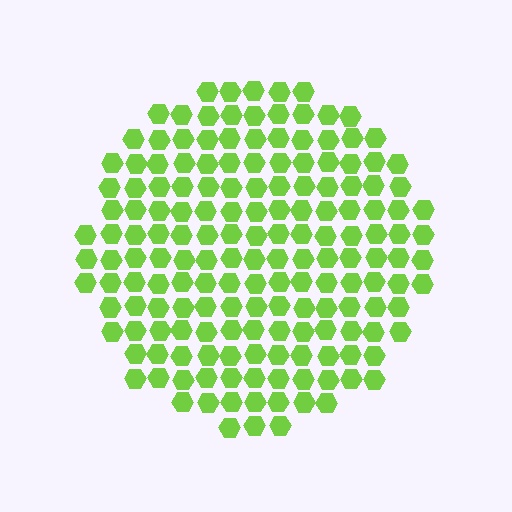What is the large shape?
The large shape is a circle.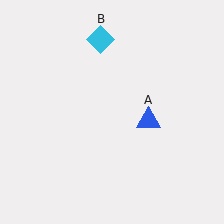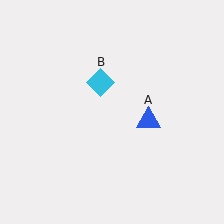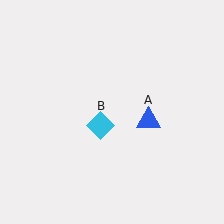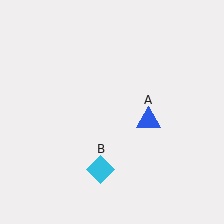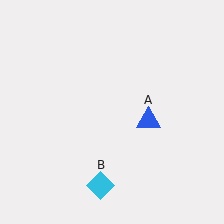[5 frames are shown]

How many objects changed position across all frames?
1 object changed position: cyan diamond (object B).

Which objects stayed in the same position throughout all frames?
Blue triangle (object A) remained stationary.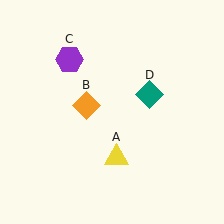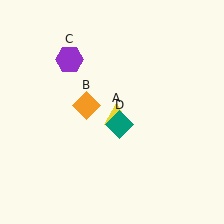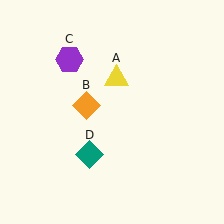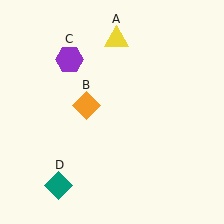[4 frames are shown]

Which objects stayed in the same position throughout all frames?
Orange diamond (object B) and purple hexagon (object C) remained stationary.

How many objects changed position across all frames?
2 objects changed position: yellow triangle (object A), teal diamond (object D).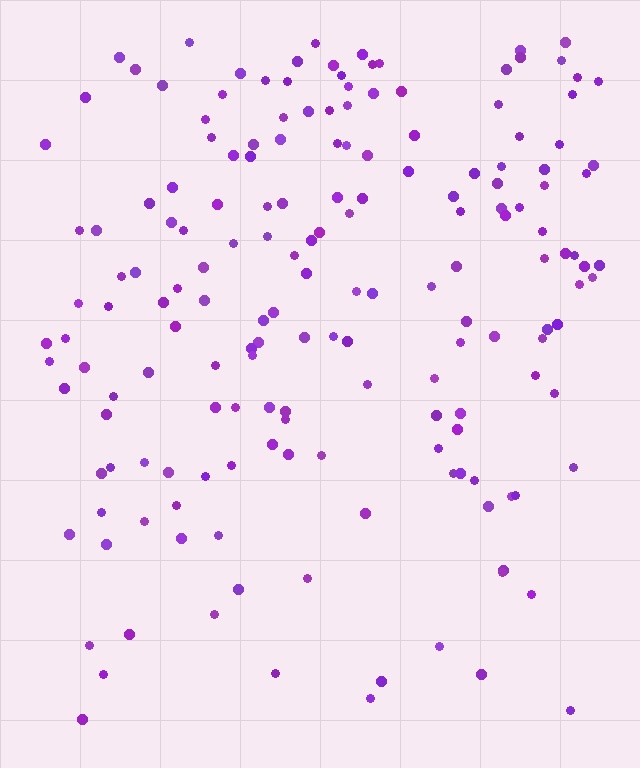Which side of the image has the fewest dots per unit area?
The bottom.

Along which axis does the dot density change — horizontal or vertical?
Vertical.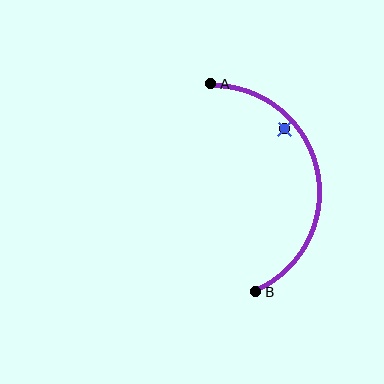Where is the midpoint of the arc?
The arc midpoint is the point on the curve farthest from the straight line joining A and B. It sits to the right of that line.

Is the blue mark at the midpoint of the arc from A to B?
No — the blue mark does not lie on the arc at all. It sits slightly inside the curve.